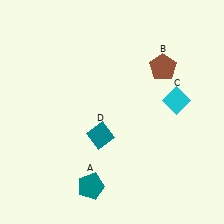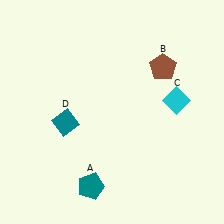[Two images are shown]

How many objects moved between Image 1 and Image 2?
1 object moved between the two images.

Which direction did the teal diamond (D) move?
The teal diamond (D) moved left.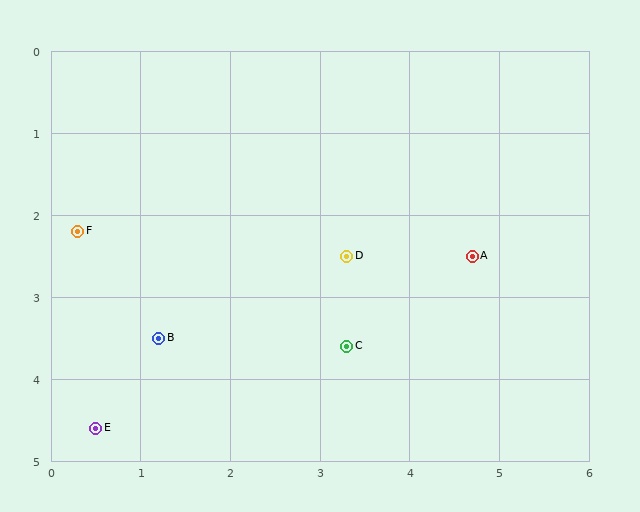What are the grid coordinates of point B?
Point B is at approximately (1.2, 3.5).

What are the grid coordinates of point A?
Point A is at approximately (4.7, 2.5).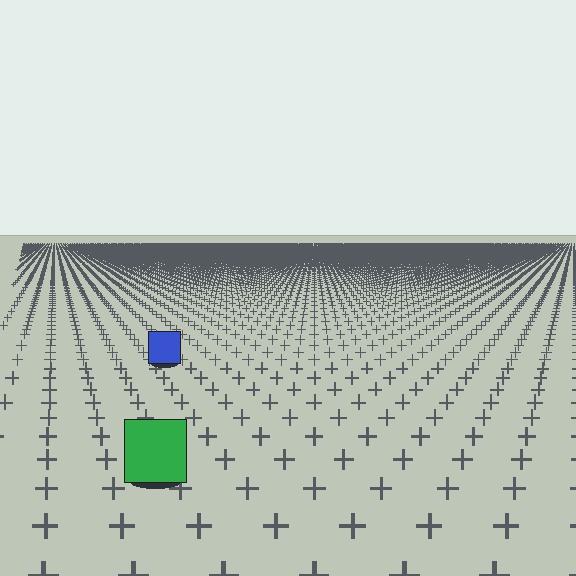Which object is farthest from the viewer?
The blue square is farthest from the viewer. It appears smaller and the ground texture around it is denser.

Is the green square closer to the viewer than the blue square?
Yes. The green square is closer — you can tell from the texture gradient: the ground texture is coarser near it.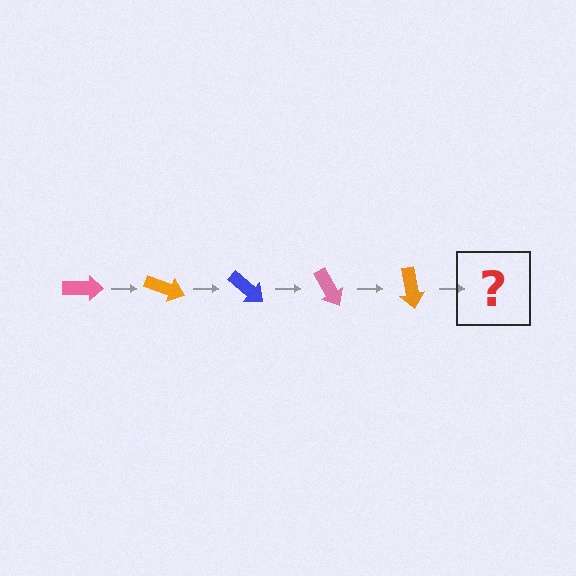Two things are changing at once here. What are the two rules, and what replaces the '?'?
The two rules are that it rotates 20 degrees each step and the color cycles through pink, orange, and blue. The '?' should be a blue arrow, rotated 100 degrees from the start.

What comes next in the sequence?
The next element should be a blue arrow, rotated 100 degrees from the start.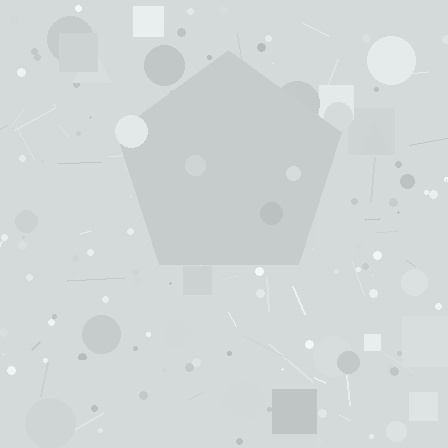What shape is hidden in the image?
A pentagon is hidden in the image.